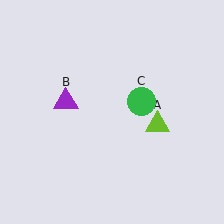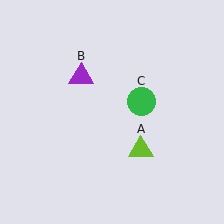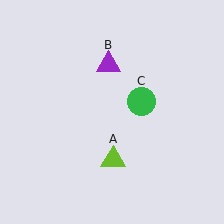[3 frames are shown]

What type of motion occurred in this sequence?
The lime triangle (object A), purple triangle (object B) rotated clockwise around the center of the scene.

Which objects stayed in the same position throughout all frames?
Green circle (object C) remained stationary.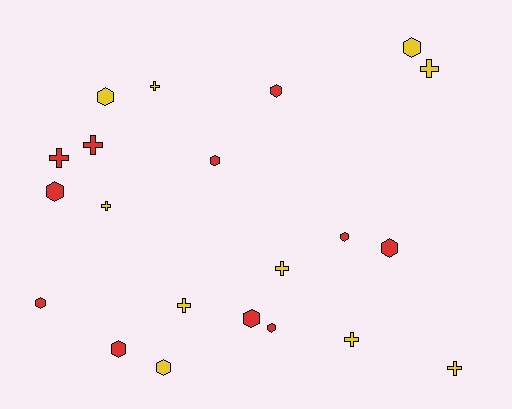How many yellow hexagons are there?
There are 3 yellow hexagons.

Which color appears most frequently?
Red, with 11 objects.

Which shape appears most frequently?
Hexagon, with 12 objects.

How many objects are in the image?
There are 21 objects.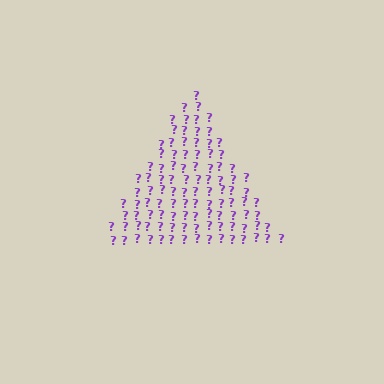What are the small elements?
The small elements are question marks.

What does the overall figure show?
The overall figure shows a triangle.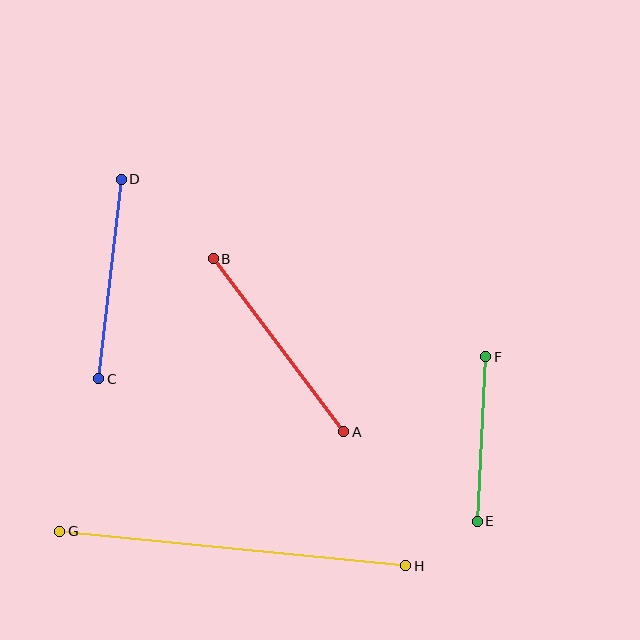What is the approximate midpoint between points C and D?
The midpoint is at approximately (110, 279) pixels.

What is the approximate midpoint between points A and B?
The midpoint is at approximately (278, 345) pixels.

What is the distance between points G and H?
The distance is approximately 348 pixels.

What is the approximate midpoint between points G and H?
The midpoint is at approximately (233, 549) pixels.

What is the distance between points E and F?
The distance is approximately 164 pixels.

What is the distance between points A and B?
The distance is approximately 216 pixels.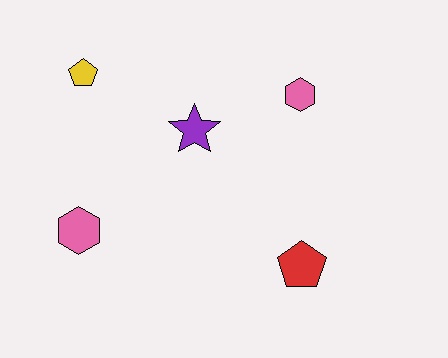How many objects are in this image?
There are 5 objects.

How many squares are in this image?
There are no squares.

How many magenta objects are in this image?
There are no magenta objects.